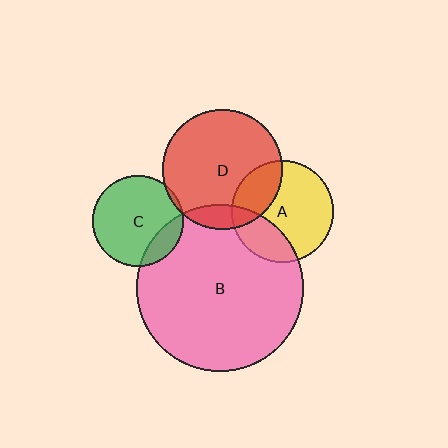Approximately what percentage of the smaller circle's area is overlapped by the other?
Approximately 25%.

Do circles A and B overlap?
Yes.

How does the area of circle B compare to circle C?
Approximately 3.4 times.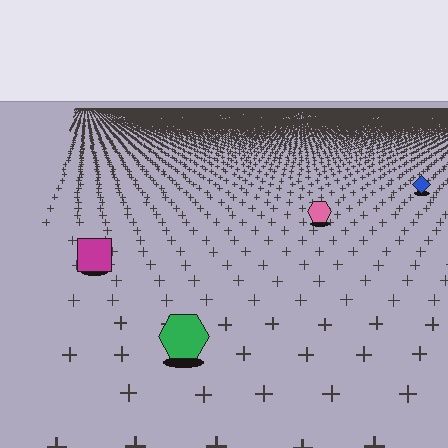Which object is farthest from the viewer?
The blue diamond is farthest from the viewer. It appears smaller and the ground texture around it is denser.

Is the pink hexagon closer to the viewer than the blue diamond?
Yes. The pink hexagon is closer — you can tell from the texture gradient: the ground texture is coarser near it.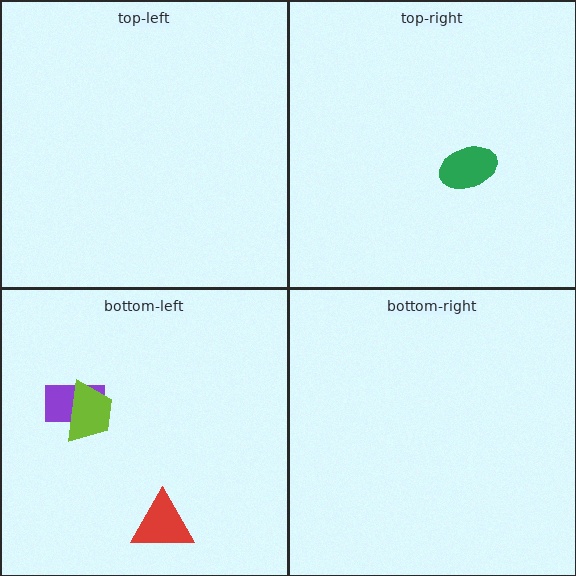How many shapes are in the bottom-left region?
3.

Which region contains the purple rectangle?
The bottom-left region.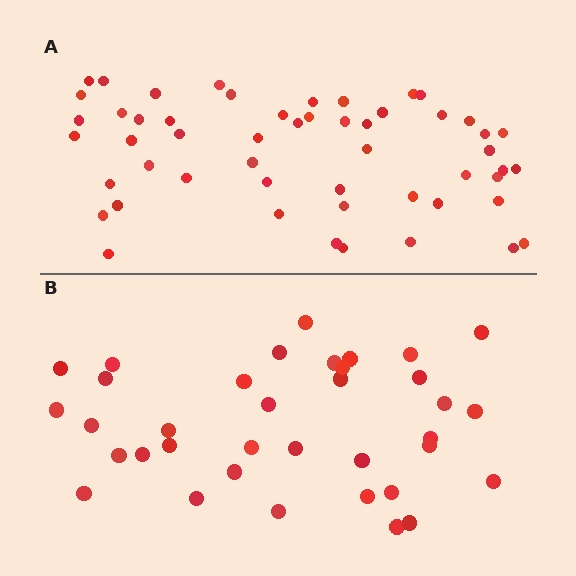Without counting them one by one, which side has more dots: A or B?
Region A (the top region) has more dots.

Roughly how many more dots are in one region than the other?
Region A has approximately 15 more dots than region B.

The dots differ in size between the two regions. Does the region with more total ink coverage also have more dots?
No. Region B has more total ink coverage because its dots are larger, but region A actually contains more individual dots. Total area can be misleading — the number of items is what matters here.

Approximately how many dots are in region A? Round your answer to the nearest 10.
About 50 dots. (The exact count is 53, which rounds to 50.)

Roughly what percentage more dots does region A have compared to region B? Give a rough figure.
About 45% more.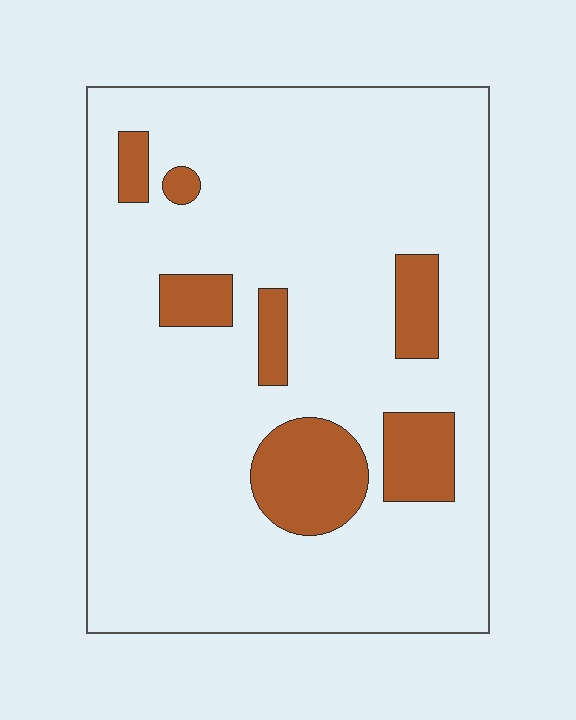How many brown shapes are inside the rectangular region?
7.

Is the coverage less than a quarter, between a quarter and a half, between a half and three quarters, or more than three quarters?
Less than a quarter.